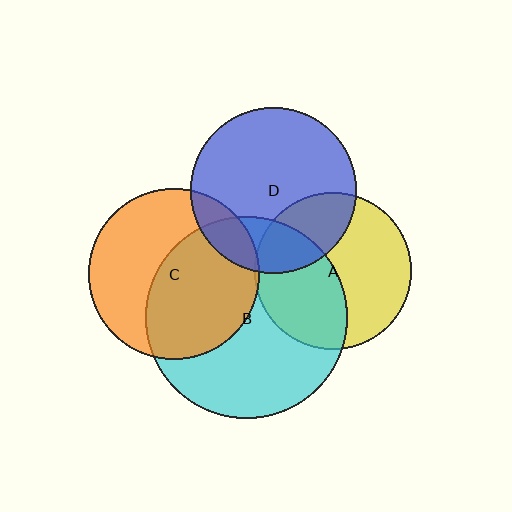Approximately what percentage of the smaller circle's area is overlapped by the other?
Approximately 20%.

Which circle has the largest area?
Circle B (cyan).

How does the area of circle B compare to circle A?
Approximately 1.6 times.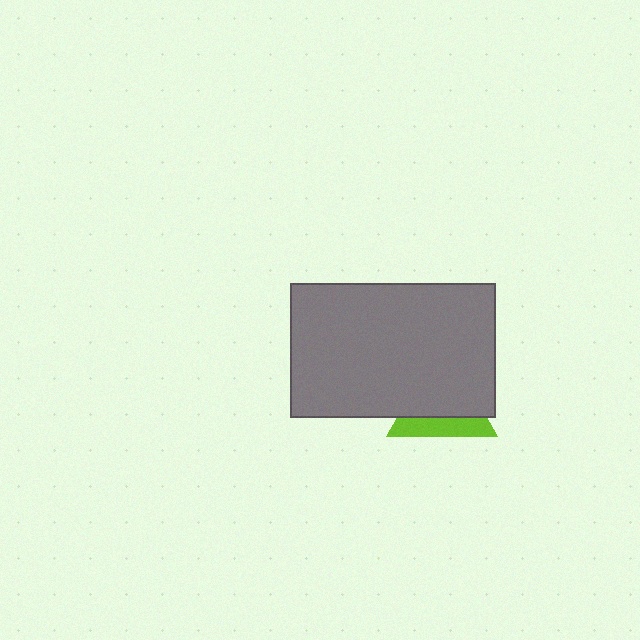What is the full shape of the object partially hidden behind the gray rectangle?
The partially hidden object is a lime triangle.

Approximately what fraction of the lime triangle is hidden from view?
Roughly 64% of the lime triangle is hidden behind the gray rectangle.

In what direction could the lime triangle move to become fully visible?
The lime triangle could move down. That would shift it out from behind the gray rectangle entirely.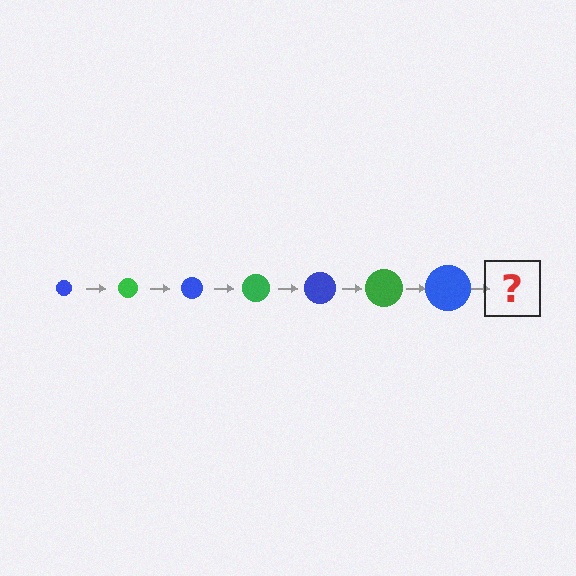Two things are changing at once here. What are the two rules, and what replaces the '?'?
The two rules are that the circle grows larger each step and the color cycles through blue and green. The '?' should be a green circle, larger than the previous one.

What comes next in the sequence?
The next element should be a green circle, larger than the previous one.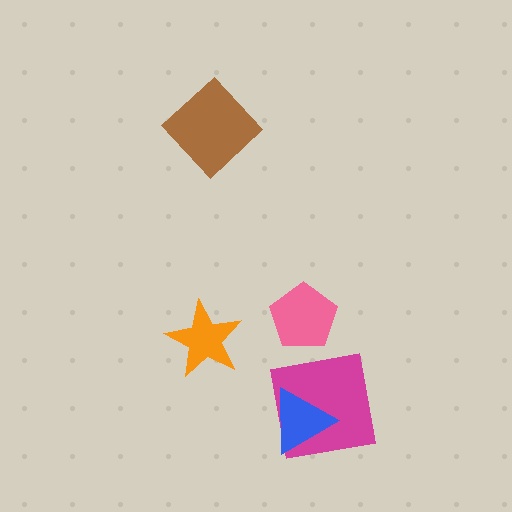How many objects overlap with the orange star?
0 objects overlap with the orange star.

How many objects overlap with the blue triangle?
1 object overlaps with the blue triangle.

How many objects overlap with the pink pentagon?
0 objects overlap with the pink pentagon.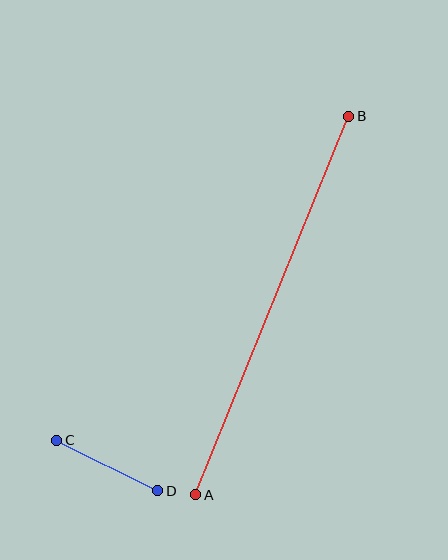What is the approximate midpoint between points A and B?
The midpoint is at approximately (272, 306) pixels.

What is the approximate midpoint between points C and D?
The midpoint is at approximately (107, 466) pixels.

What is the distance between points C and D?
The distance is approximately 113 pixels.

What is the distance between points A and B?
The distance is approximately 408 pixels.